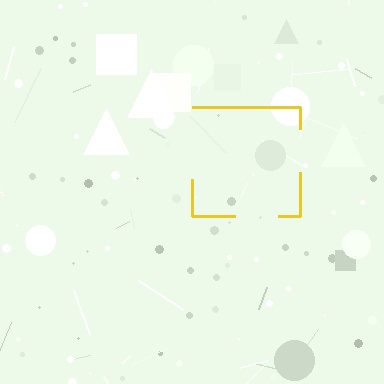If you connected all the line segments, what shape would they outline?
They would outline a square.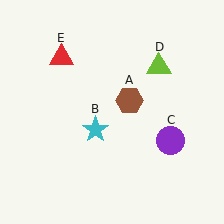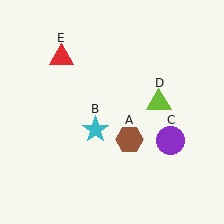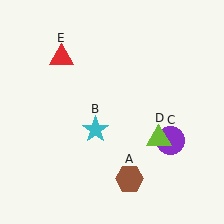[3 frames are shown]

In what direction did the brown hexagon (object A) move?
The brown hexagon (object A) moved down.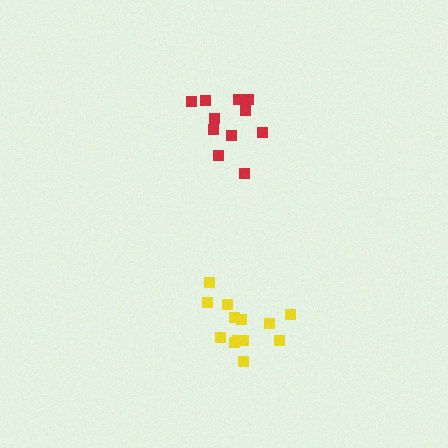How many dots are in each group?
Group 1: 13 dots, Group 2: 11 dots (24 total).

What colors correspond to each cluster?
The clusters are colored: yellow, red.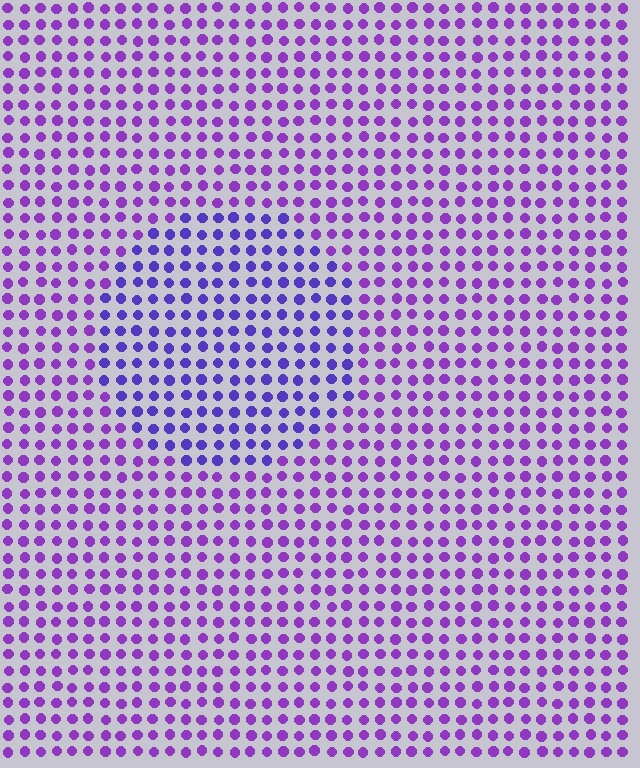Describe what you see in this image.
The image is filled with small purple elements in a uniform arrangement. A circle-shaped region is visible where the elements are tinted to a slightly different hue, forming a subtle color boundary.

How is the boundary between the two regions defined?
The boundary is defined purely by a slight shift in hue (about 26 degrees). Spacing, size, and orientation are identical on both sides.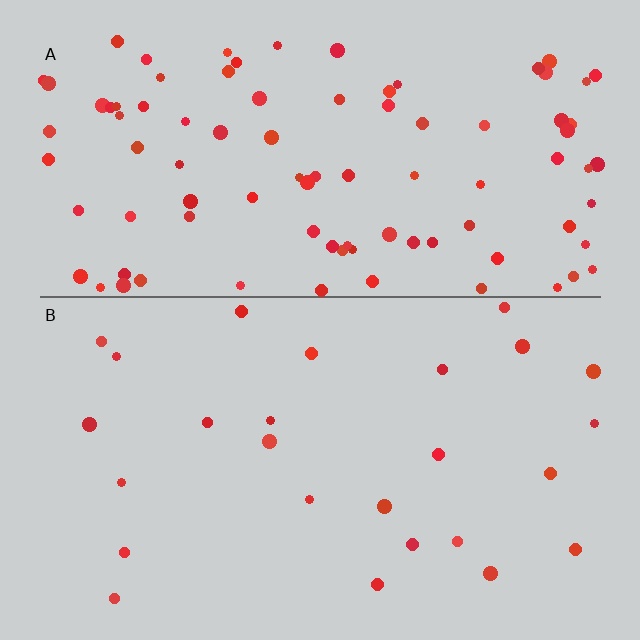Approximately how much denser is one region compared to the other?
Approximately 3.6× — region A over region B.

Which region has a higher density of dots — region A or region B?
A (the top).